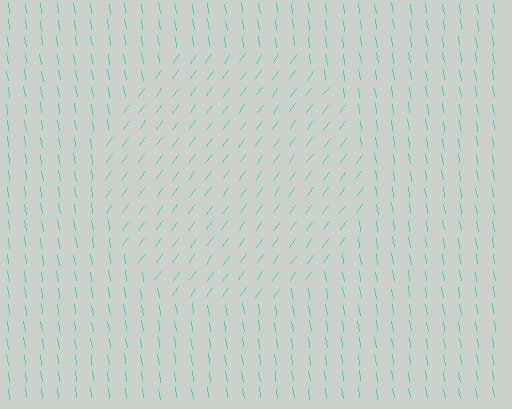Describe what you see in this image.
The image is filled with small cyan line segments. A circle region in the image has lines oriented differently from the surrounding lines, creating a visible texture boundary.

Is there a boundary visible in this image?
Yes, there is a texture boundary formed by a change in line orientation.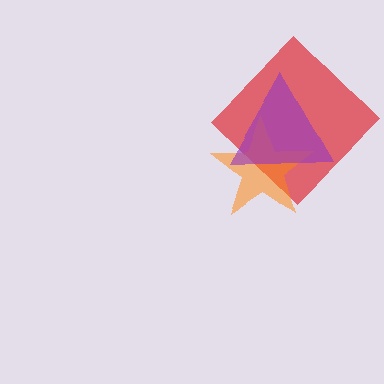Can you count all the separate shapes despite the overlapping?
Yes, there are 3 separate shapes.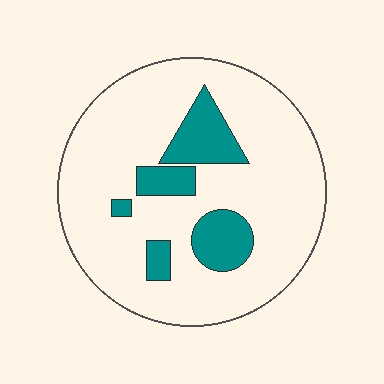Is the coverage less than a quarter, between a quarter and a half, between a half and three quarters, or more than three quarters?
Less than a quarter.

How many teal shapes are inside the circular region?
5.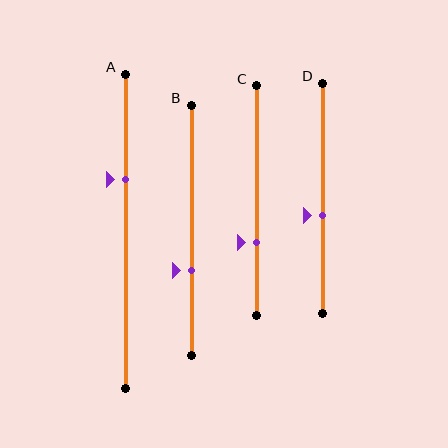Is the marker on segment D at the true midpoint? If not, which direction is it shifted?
No, the marker on segment D is shifted downward by about 8% of the segment length.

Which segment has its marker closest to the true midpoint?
Segment D has its marker closest to the true midpoint.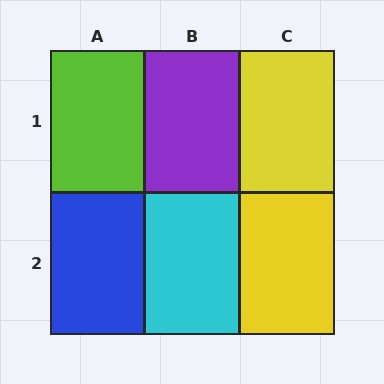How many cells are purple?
1 cell is purple.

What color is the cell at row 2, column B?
Cyan.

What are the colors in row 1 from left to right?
Lime, purple, yellow.